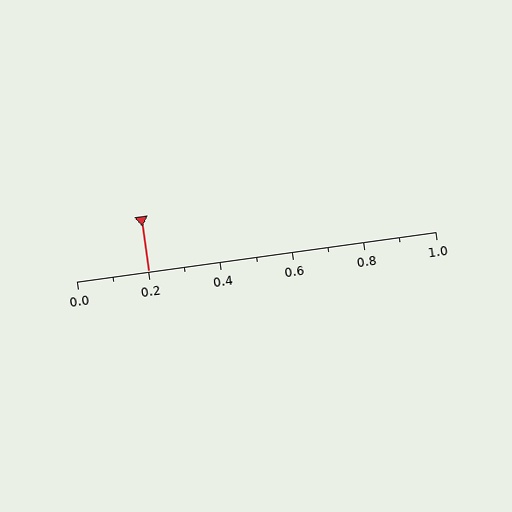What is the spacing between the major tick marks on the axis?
The major ticks are spaced 0.2 apart.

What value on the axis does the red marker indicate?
The marker indicates approximately 0.2.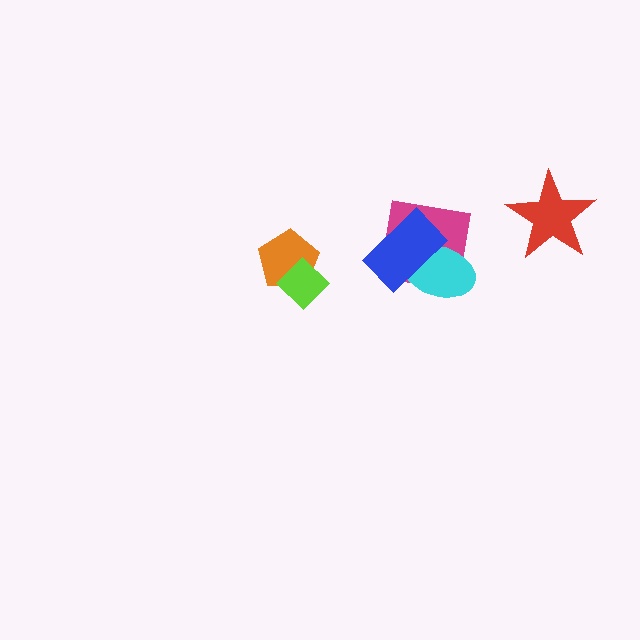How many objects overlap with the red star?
0 objects overlap with the red star.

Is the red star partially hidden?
No, no other shape covers it.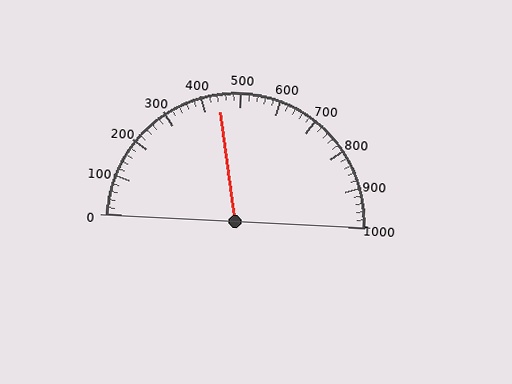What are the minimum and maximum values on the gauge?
The gauge ranges from 0 to 1000.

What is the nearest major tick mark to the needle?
The nearest major tick mark is 400.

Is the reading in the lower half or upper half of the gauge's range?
The reading is in the lower half of the range (0 to 1000).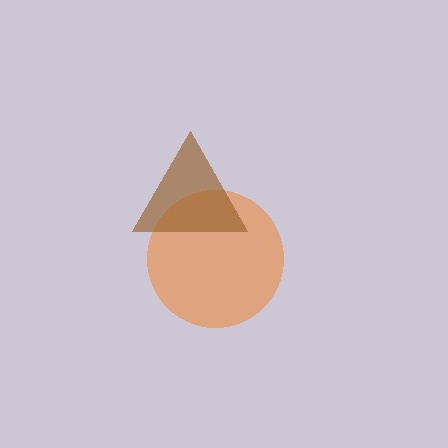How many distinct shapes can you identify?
There are 2 distinct shapes: an orange circle, a brown triangle.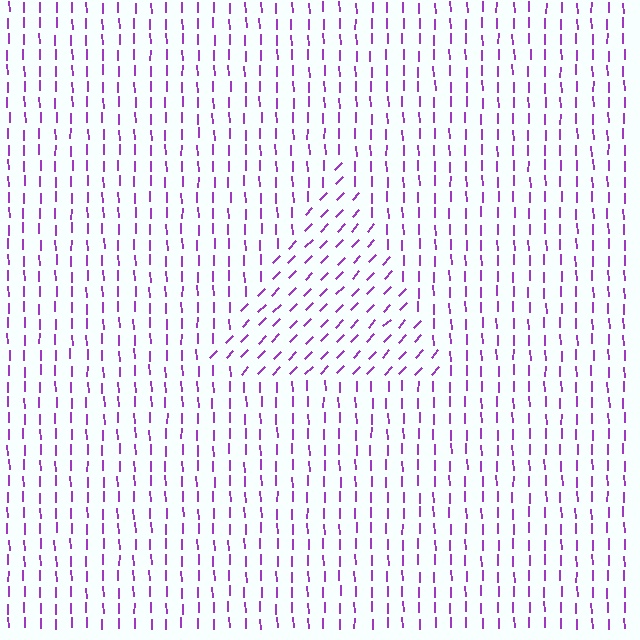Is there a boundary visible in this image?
Yes, there is a texture boundary formed by a change in line orientation.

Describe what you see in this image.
The image is filled with small purple line segments. A triangle region in the image has lines oriented differently from the surrounding lines, creating a visible texture boundary.